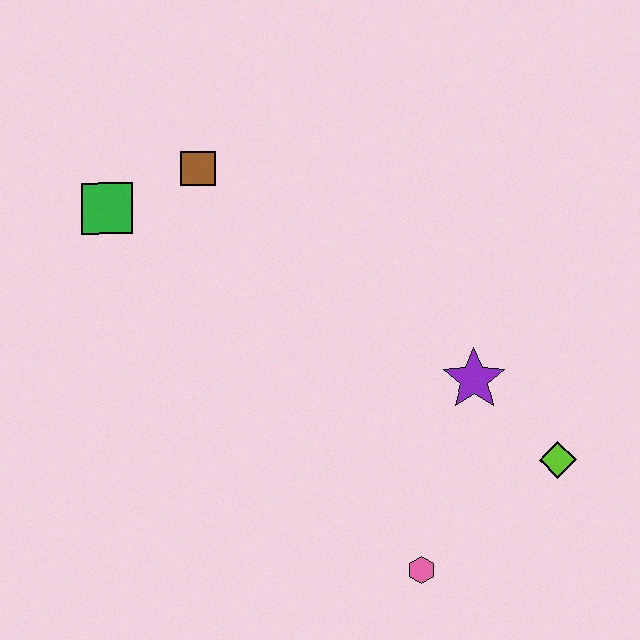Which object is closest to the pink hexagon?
The lime diamond is closest to the pink hexagon.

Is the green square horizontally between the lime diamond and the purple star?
No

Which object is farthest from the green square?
The lime diamond is farthest from the green square.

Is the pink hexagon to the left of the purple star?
Yes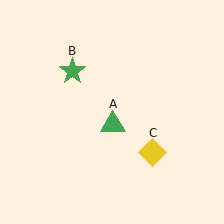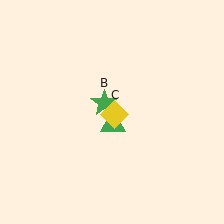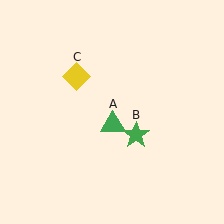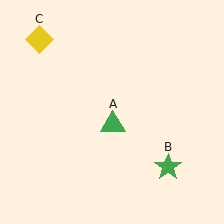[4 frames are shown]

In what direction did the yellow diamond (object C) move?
The yellow diamond (object C) moved up and to the left.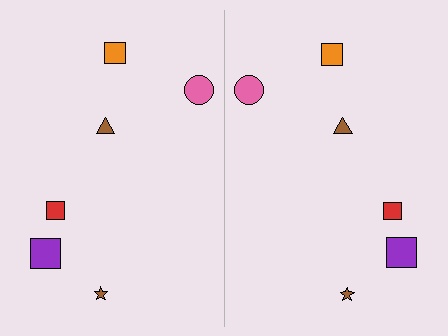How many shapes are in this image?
There are 12 shapes in this image.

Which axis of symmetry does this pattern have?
The pattern has a vertical axis of symmetry running through the center of the image.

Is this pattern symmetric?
Yes, this pattern has bilateral (reflection) symmetry.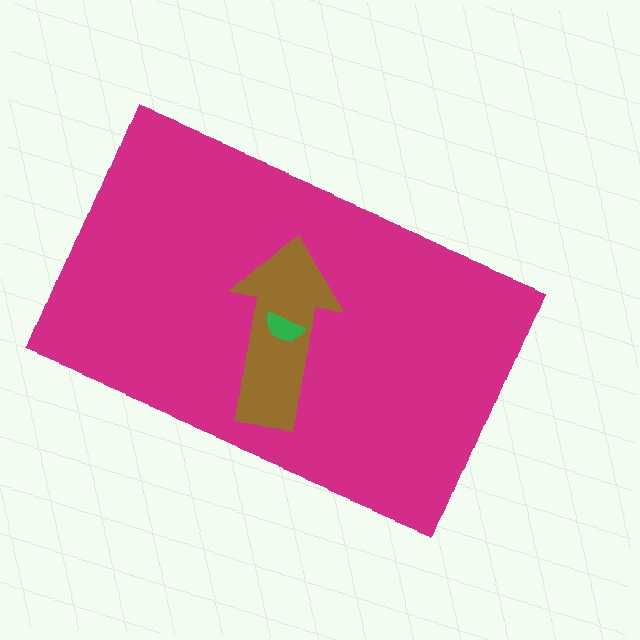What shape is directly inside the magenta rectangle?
The brown arrow.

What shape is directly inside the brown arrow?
The green semicircle.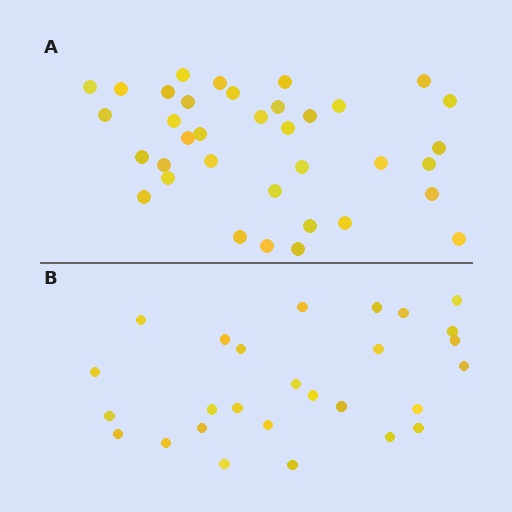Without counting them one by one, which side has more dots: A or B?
Region A (the top region) has more dots.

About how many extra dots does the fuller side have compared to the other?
Region A has roughly 8 or so more dots than region B.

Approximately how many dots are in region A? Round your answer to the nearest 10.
About 40 dots. (The exact count is 36, which rounds to 40.)